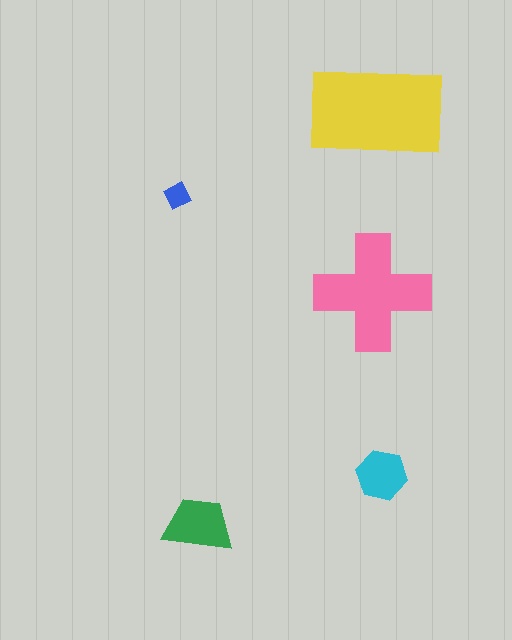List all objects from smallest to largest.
The blue diamond, the cyan hexagon, the green trapezoid, the pink cross, the yellow rectangle.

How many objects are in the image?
There are 5 objects in the image.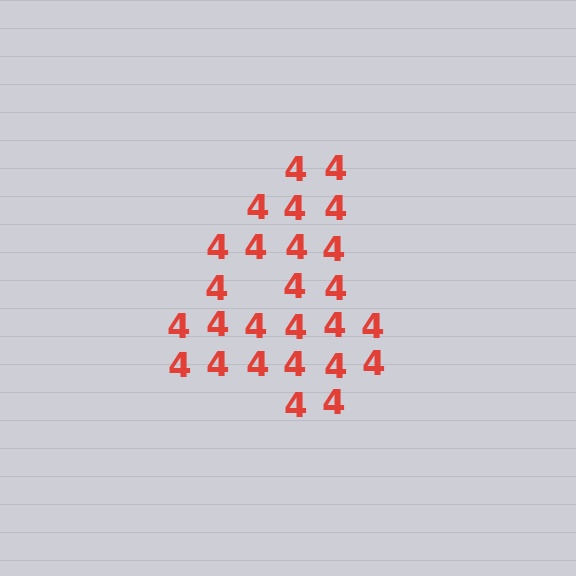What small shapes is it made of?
It is made of small digit 4's.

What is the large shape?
The large shape is the digit 4.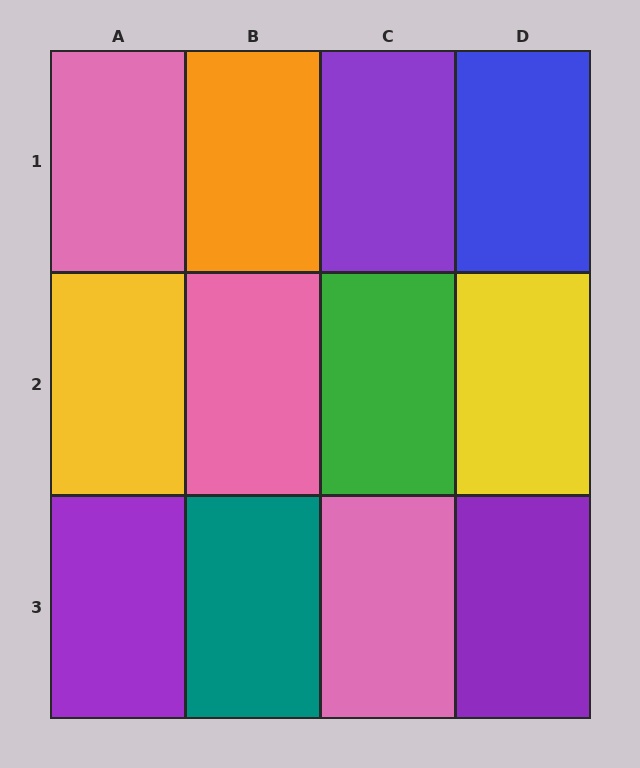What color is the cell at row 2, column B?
Pink.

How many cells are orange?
1 cell is orange.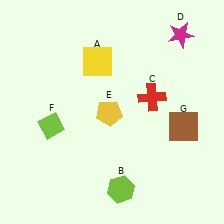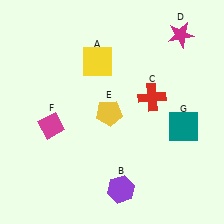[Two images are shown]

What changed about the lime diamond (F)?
In Image 1, F is lime. In Image 2, it changed to magenta.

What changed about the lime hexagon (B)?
In Image 1, B is lime. In Image 2, it changed to purple.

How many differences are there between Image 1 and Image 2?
There are 3 differences between the two images.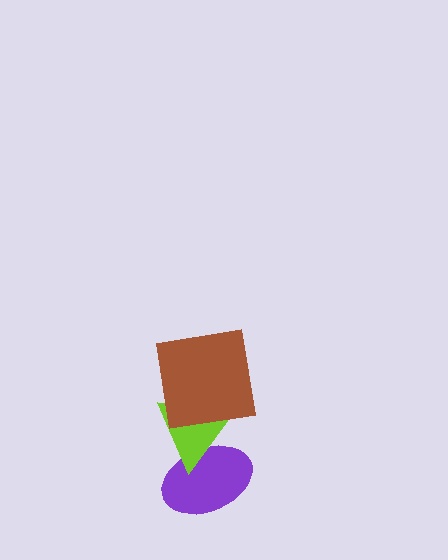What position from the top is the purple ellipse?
The purple ellipse is 3rd from the top.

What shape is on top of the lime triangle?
The brown square is on top of the lime triangle.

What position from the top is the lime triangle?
The lime triangle is 2nd from the top.